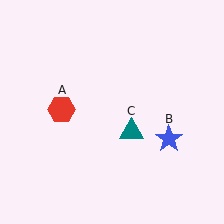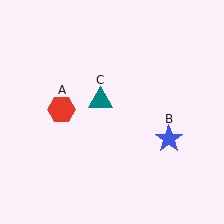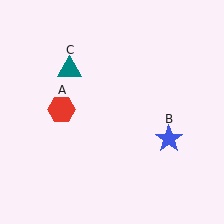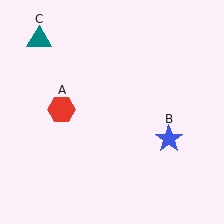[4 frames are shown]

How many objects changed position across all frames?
1 object changed position: teal triangle (object C).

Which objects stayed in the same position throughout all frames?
Red hexagon (object A) and blue star (object B) remained stationary.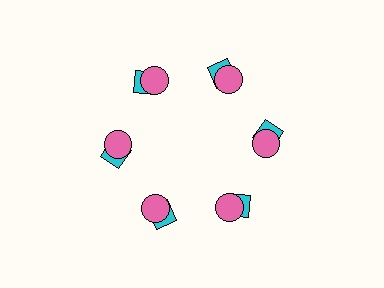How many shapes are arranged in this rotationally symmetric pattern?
There are 12 shapes, arranged in 6 groups of 2.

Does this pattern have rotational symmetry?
Yes, this pattern has 6-fold rotational symmetry. It looks the same after rotating 60 degrees around the center.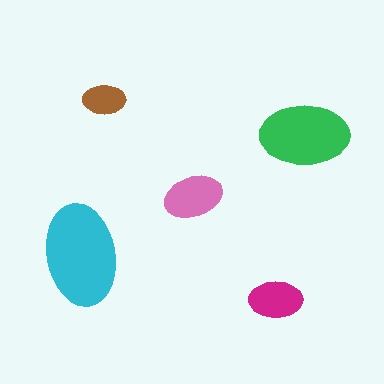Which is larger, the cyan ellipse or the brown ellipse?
The cyan one.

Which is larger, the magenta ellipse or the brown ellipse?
The magenta one.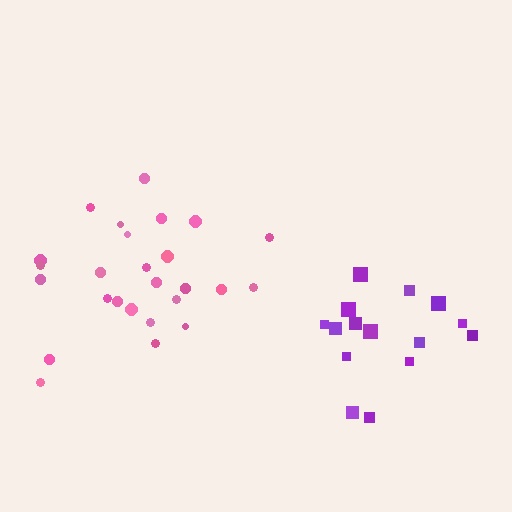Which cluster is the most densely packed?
Purple.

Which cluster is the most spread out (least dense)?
Pink.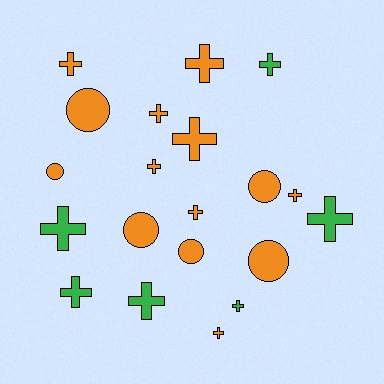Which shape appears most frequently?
Cross, with 14 objects.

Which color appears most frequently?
Orange, with 14 objects.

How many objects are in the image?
There are 20 objects.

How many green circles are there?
There are no green circles.